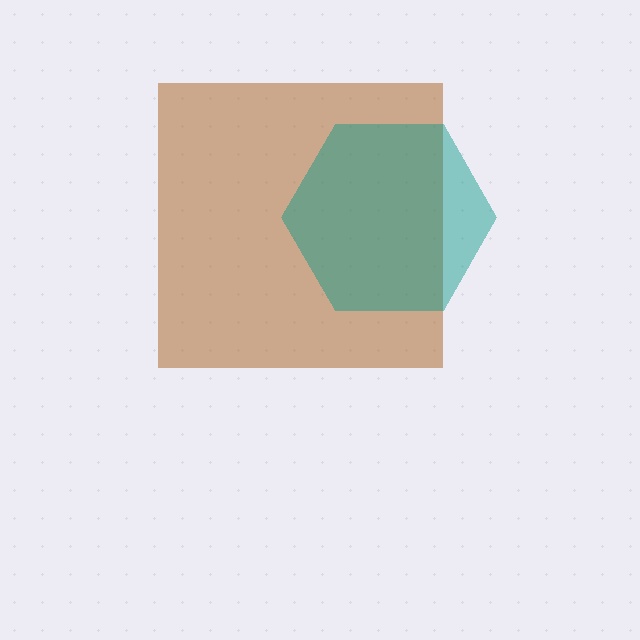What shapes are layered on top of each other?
The layered shapes are: a brown square, a teal hexagon.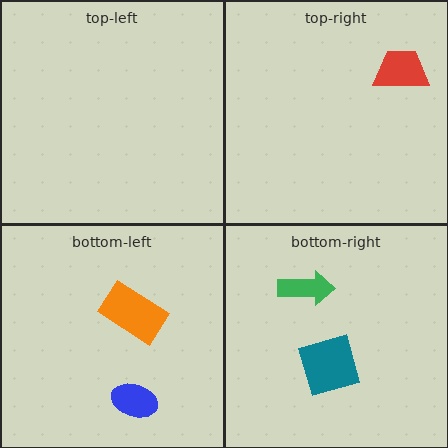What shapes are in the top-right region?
The red trapezoid.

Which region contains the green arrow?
The bottom-right region.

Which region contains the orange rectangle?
The bottom-left region.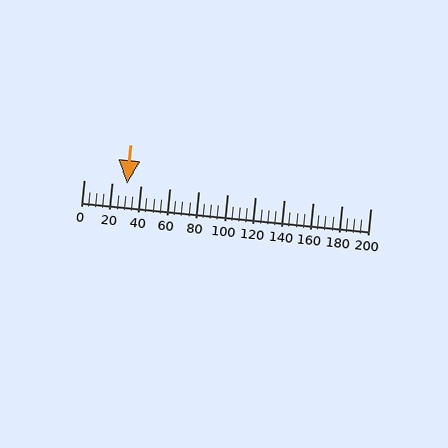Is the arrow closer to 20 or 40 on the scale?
The arrow is closer to 40.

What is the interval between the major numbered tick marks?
The major tick marks are spaced 20 units apart.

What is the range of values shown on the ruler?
The ruler shows values from 0 to 200.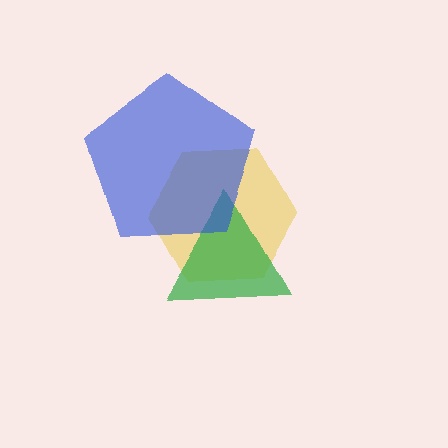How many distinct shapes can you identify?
There are 3 distinct shapes: a yellow hexagon, a green triangle, a blue pentagon.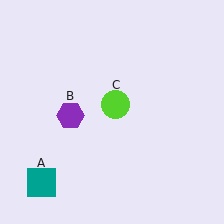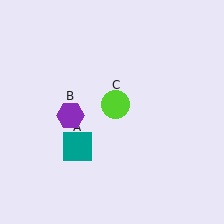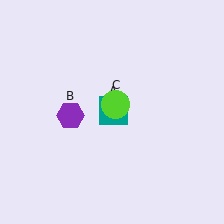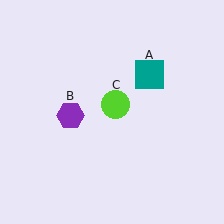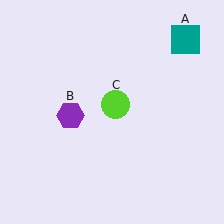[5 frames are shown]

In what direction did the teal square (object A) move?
The teal square (object A) moved up and to the right.